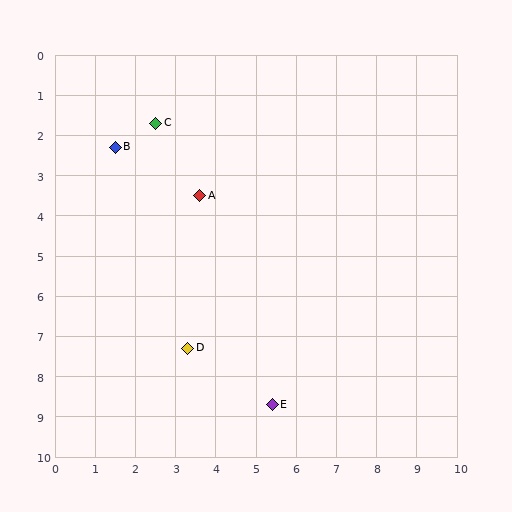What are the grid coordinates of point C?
Point C is at approximately (2.5, 1.7).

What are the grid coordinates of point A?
Point A is at approximately (3.6, 3.5).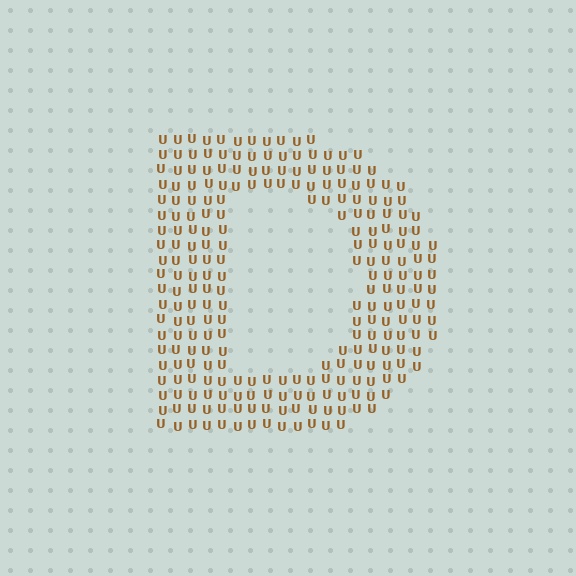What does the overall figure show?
The overall figure shows the letter D.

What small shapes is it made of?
It is made of small letter U's.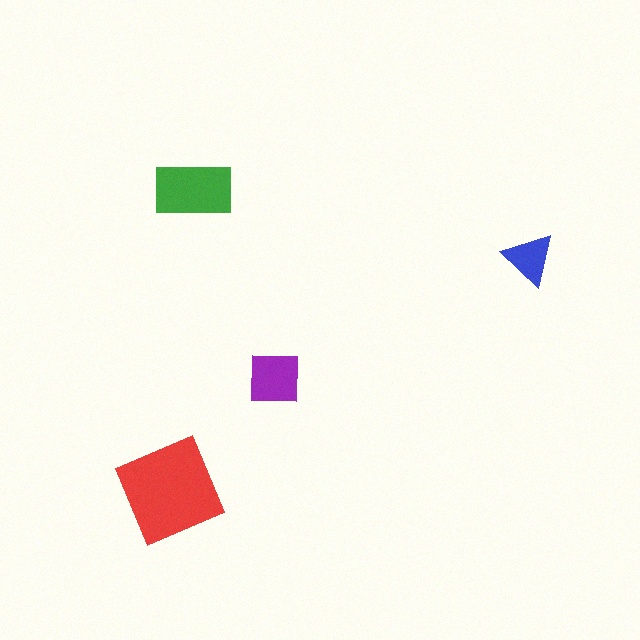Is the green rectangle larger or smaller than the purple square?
Larger.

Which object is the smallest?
The blue triangle.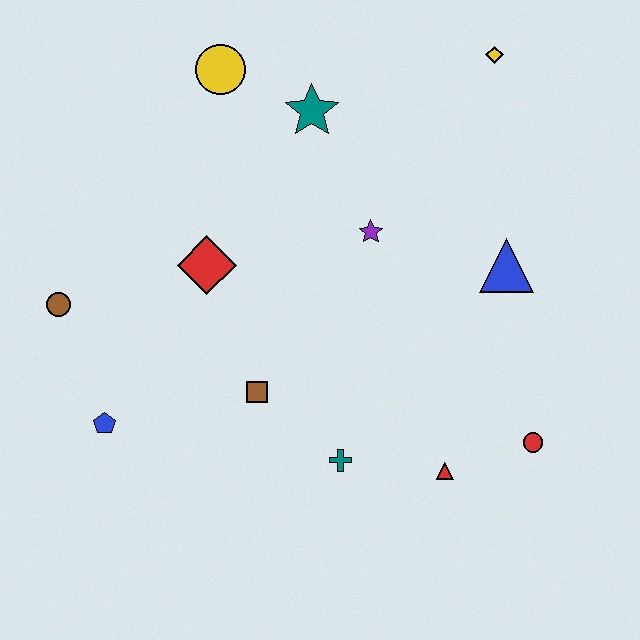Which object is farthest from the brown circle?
The yellow diamond is farthest from the brown circle.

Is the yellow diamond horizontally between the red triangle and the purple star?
No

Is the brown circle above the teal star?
No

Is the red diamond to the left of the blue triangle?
Yes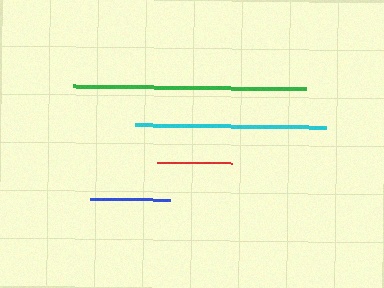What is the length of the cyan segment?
The cyan segment is approximately 192 pixels long.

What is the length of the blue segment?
The blue segment is approximately 80 pixels long.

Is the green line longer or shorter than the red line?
The green line is longer than the red line.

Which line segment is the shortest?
The red line is the shortest at approximately 76 pixels.